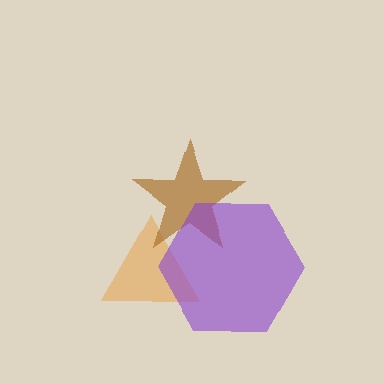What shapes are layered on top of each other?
The layered shapes are: an orange triangle, a brown star, a purple hexagon.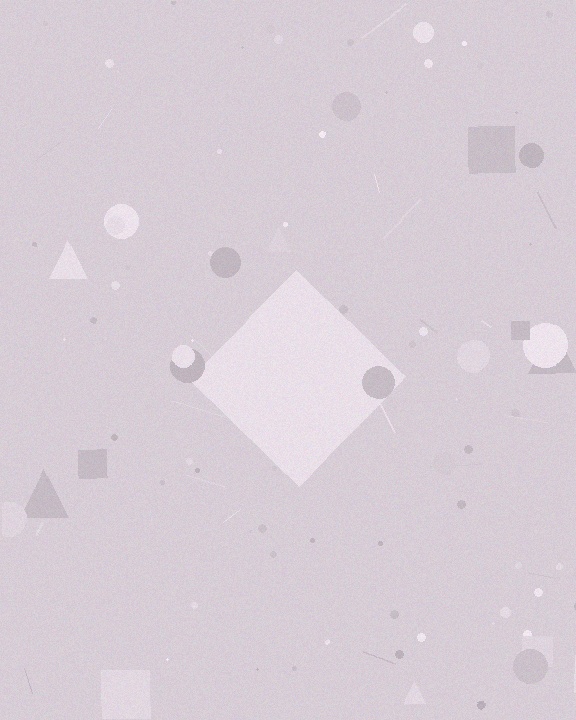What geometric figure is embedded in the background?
A diamond is embedded in the background.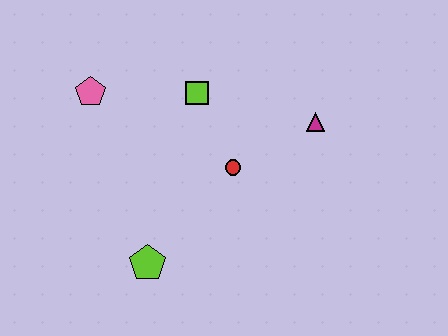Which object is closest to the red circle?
The lime square is closest to the red circle.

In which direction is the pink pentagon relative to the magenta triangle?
The pink pentagon is to the left of the magenta triangle.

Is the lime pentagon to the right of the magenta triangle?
No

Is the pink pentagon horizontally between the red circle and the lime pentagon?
No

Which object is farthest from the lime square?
The lime pentagon is farthest from the lime square.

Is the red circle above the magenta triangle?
No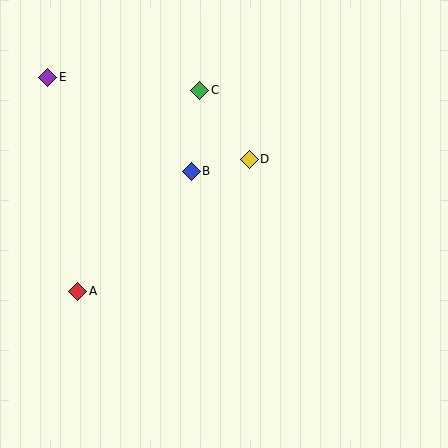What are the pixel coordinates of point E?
Point E is at (48, 77).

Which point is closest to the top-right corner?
Point D is closest to the top-right corner.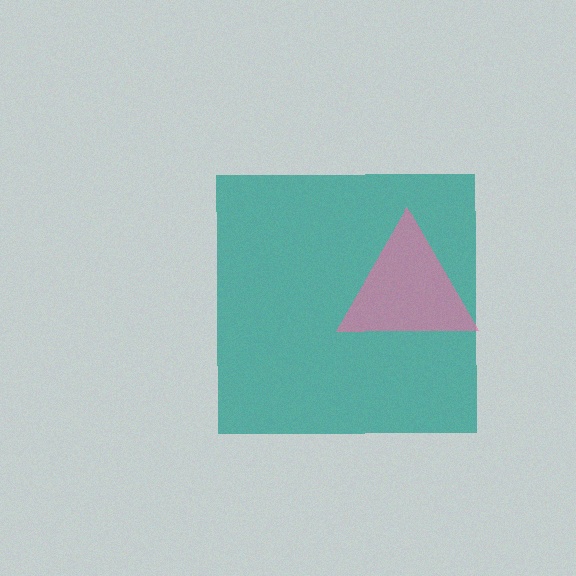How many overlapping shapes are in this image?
There are 2 overlapping shapes in the image.